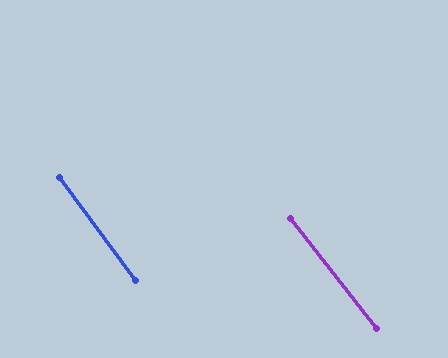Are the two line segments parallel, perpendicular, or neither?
Parallel — their directions differ by only 1.8°.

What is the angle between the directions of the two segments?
Approximately 2 degrees.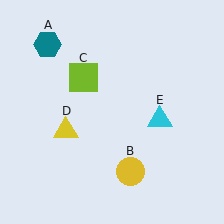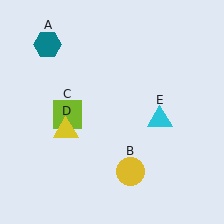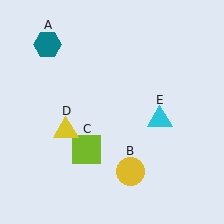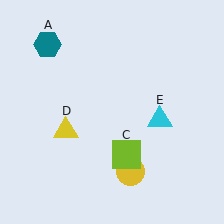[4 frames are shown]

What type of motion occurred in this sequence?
The lime square (object C) rotated counterclockwise around the center of the scene.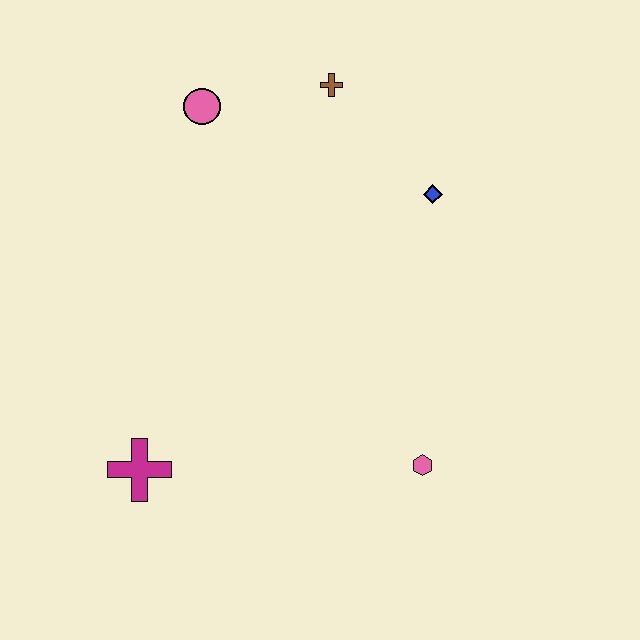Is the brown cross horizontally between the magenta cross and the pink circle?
No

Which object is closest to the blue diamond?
The brown cross is closest to the blue diamond.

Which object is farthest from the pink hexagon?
The pink circle is farthest from the pink hexagon.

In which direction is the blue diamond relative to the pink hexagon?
The blue diamond is above the pink hexagon.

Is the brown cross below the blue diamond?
No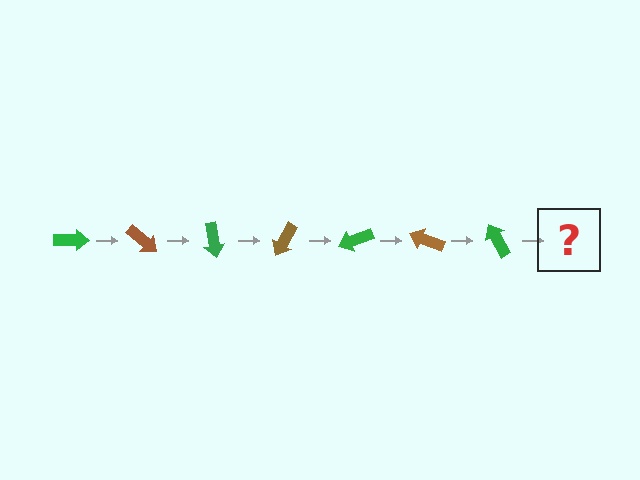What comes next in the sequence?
The next element should be a brown arrow, rotated 280 degrees from the start.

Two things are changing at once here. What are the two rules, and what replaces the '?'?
The two rules are that it rotates 40 degrees each step and the color cycles through green and brown. The '?' should be a brown arrow, rotated 280 degrees from the start.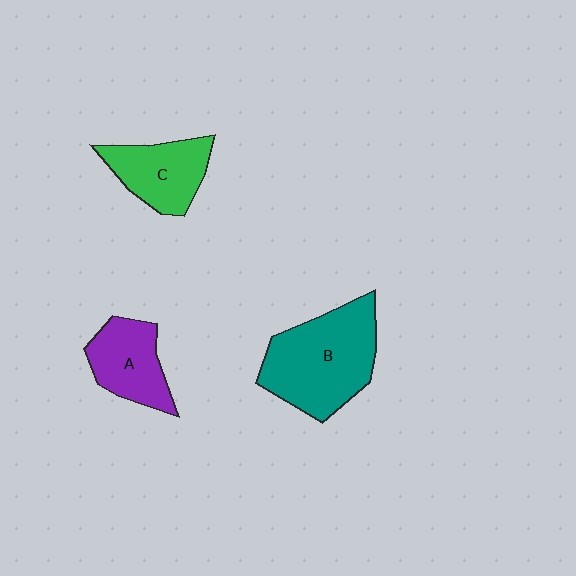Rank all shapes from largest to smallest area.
From largest to smallest: B (teal), C (green), A (purple).